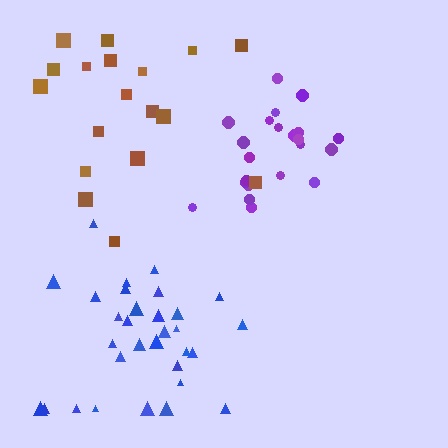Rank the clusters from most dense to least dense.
purple, blue, brown.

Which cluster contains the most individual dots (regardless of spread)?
Blue (31).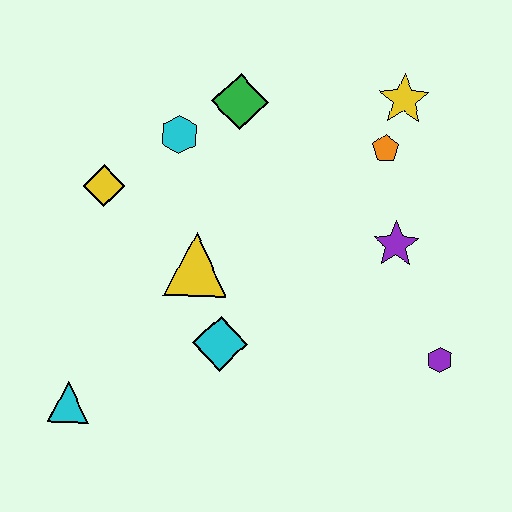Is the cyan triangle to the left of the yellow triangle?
Yes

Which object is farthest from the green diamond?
The cyan triangle is farthest from the green diamond.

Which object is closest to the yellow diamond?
The cyan hexagon is closest to the yellow diamond.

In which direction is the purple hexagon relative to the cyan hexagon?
The purple hexagon is to the right of the cyan hexagon.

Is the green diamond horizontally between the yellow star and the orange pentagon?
No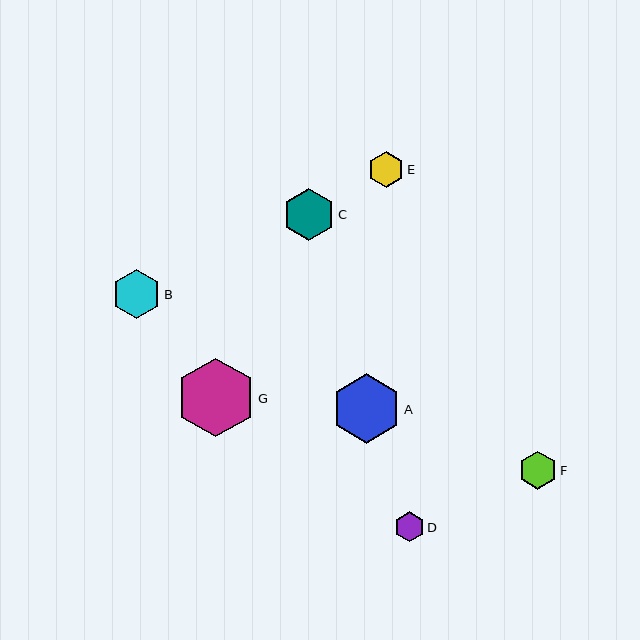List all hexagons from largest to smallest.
From largest to smallest: G, A, C, B, F, E, D.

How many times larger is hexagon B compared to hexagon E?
Hexagon B is approximately 1.3 times the size of hexagon E.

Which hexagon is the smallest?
Hexagon D is the smallest with a size of approximately 30 pixels.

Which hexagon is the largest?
Hexagon G is the largest with a size of approximately 79 pixels.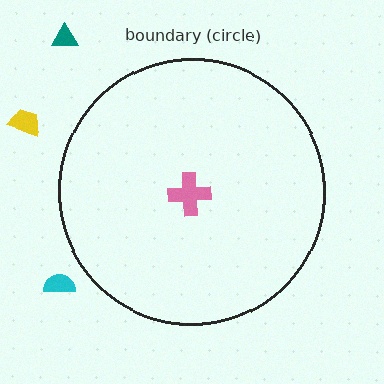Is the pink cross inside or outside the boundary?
Inside.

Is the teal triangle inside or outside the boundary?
Outside.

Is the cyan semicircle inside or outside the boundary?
Outside.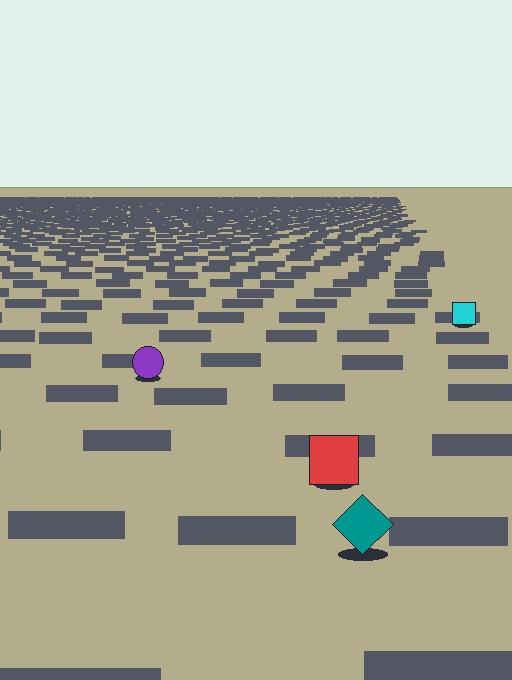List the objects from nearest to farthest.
From nearest to farthest: the teal diamond, the red square, the purple circle, the cyan square.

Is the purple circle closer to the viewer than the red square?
No. The red square is closer — you can tell from the texture gradient: the ground texture is coarser near it.